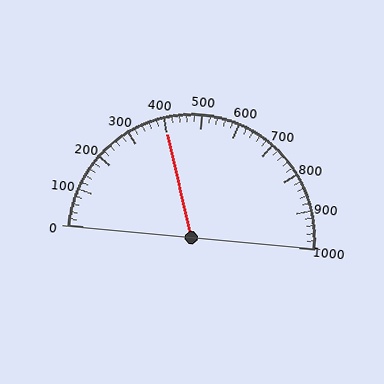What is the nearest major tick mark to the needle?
The nearest major tick mark is 400.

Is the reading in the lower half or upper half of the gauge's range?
The reading is in the lower half of the range (0 to 1000).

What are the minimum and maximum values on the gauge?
The gauge ranges from 0 to 1000.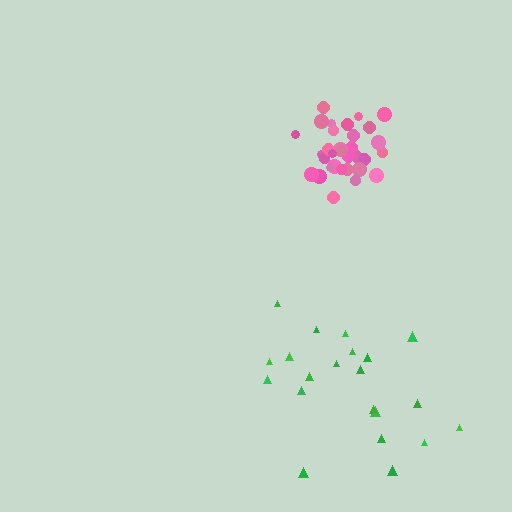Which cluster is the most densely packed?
Pink.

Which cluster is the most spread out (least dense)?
Green.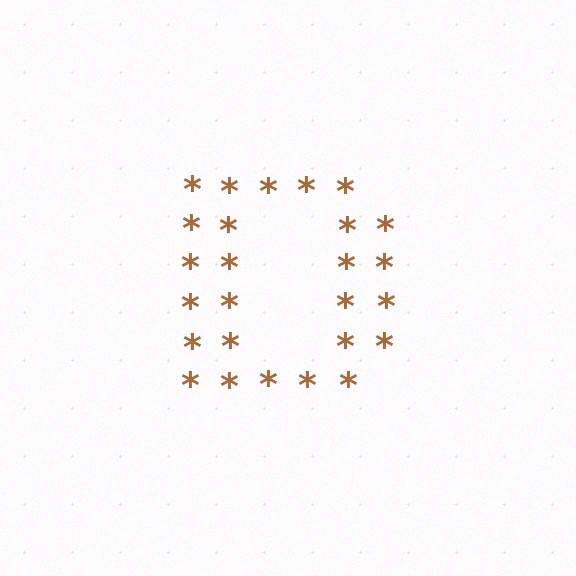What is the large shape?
The large shape is the letter D.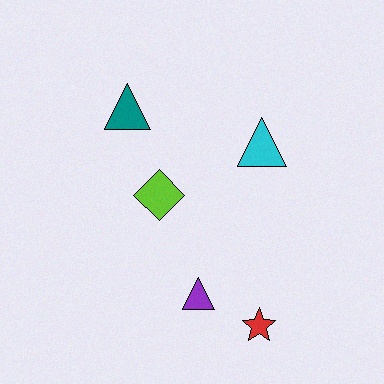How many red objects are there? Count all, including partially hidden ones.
There is 1 red object.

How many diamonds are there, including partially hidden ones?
There is 1 diamond.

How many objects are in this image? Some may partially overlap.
There are 5 objects.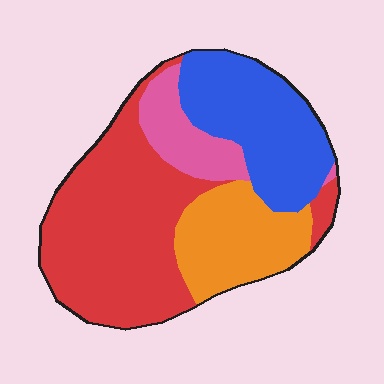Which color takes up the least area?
Pink, at roughly 10%.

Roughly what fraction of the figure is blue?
Blue covers 26% of the figure.